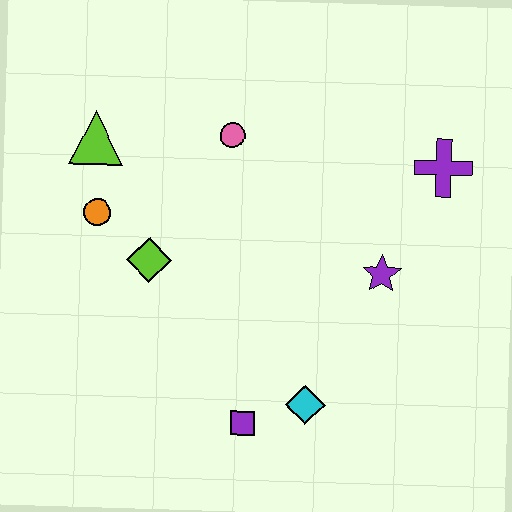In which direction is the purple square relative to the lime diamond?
The purple square is below the lime diamond.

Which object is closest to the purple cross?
The purple star is closest to the purple cross.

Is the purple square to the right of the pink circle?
Yes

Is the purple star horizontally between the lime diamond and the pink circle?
No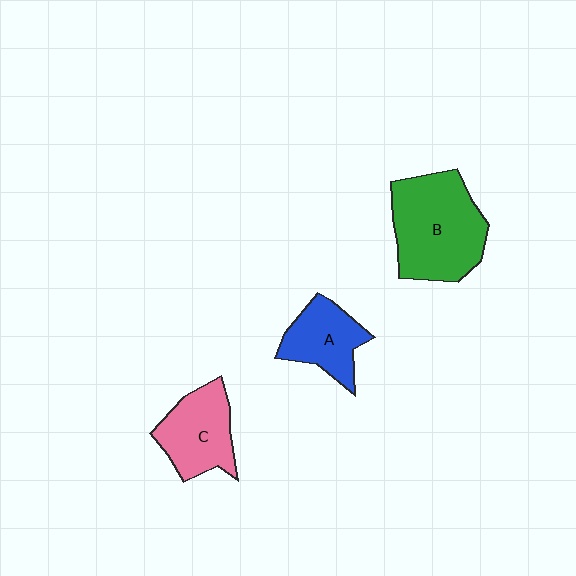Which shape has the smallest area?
Shape A (blue).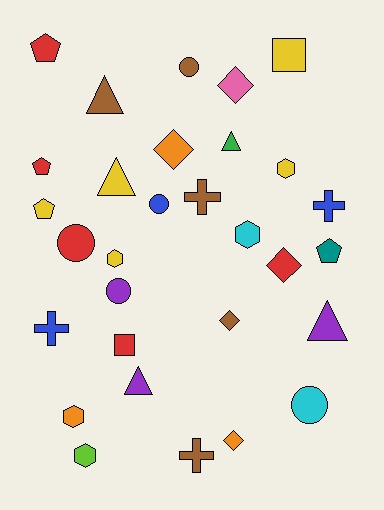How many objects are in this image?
There are 30 objects.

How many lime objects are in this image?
There is 1 lime object.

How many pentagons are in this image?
There are 4 pentagons.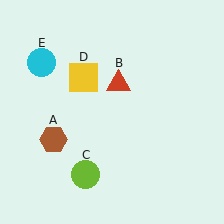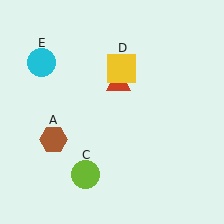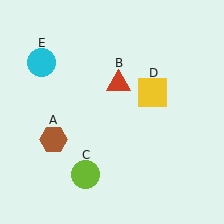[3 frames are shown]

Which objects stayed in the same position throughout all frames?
Brown hexagon (object A) and red triangle (object B) and lime circle (object C) and cyan circle (object E) remained stationary.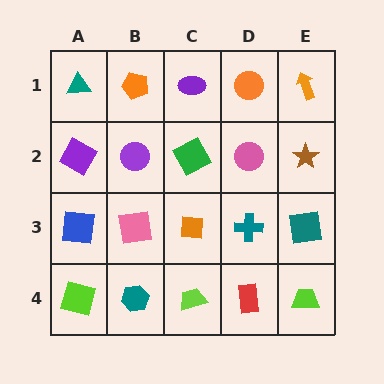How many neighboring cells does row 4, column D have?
3.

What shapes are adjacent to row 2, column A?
A teal triangle (row 1, column A), a blue square (row 3, column A), a purple circle (row 2, column B).